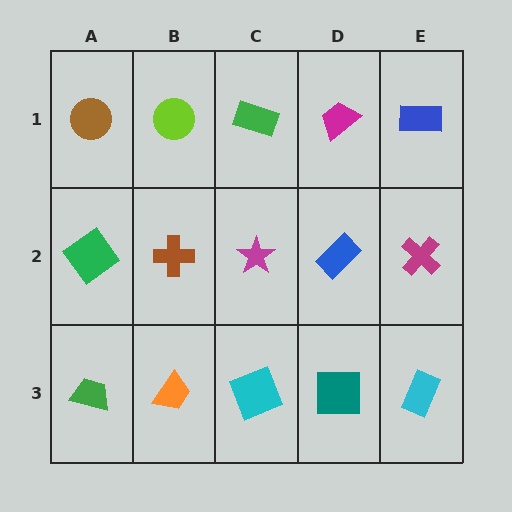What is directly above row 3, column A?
A green diamond.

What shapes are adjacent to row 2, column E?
A blue rectangle (row 1, column E), a cyan rectangle (row 3, column E), a blue rectangle (row 2, column D).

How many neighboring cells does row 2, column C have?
4.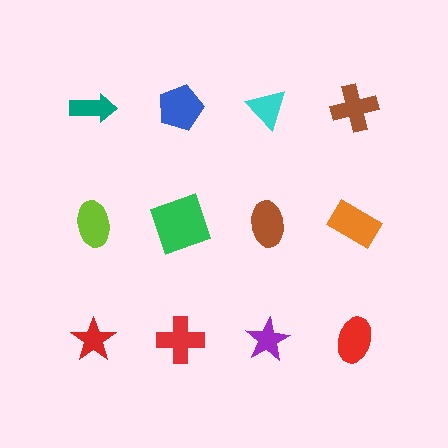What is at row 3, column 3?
A purple star.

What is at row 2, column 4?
An orange rectangle.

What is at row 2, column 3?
A brown ellipse.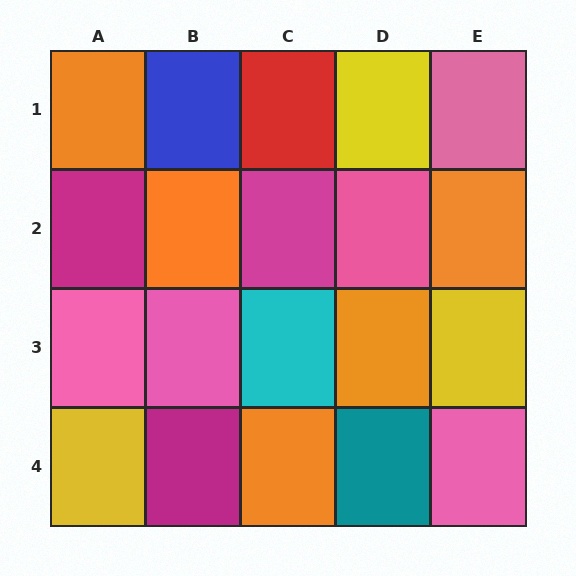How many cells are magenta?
3 cells are magenta.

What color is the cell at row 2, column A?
Magenta.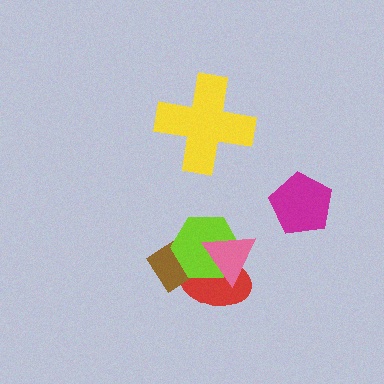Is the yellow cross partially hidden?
No, no other shape covers it.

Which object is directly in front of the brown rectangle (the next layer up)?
The lime hexagon is directly in front of the brown rectangle.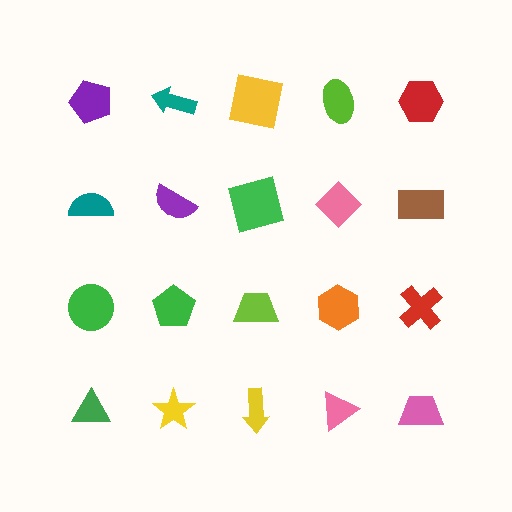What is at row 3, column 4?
An orange hexagon.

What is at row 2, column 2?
A purple semicircle.